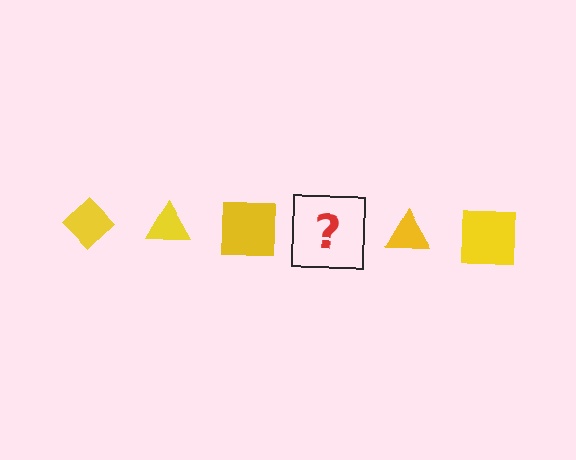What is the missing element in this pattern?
The missing element is a yellow diamond.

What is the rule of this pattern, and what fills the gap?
The rule is that the pattern cycles through diamond, triangle, square shapes in yellow. The gap should be filled with a yellow diamond.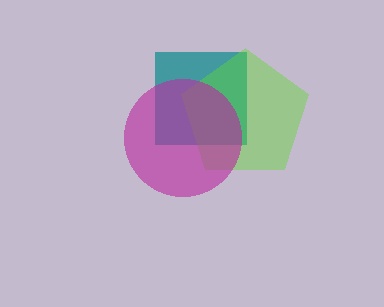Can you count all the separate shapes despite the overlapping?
Yes, there are 3 separate shapes.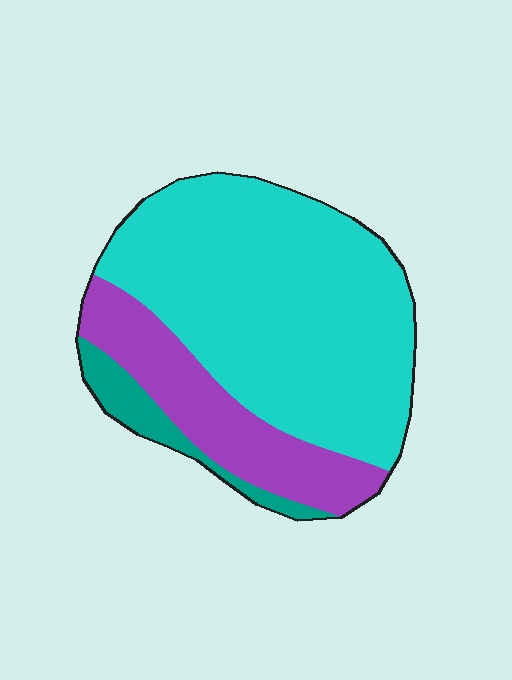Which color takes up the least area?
Teal, at roughly 10%.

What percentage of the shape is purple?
Purple takes up about one quarter (1/4) of the shape.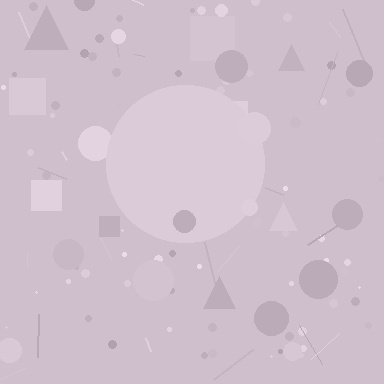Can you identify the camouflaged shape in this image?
The camouflaged shape is a circle.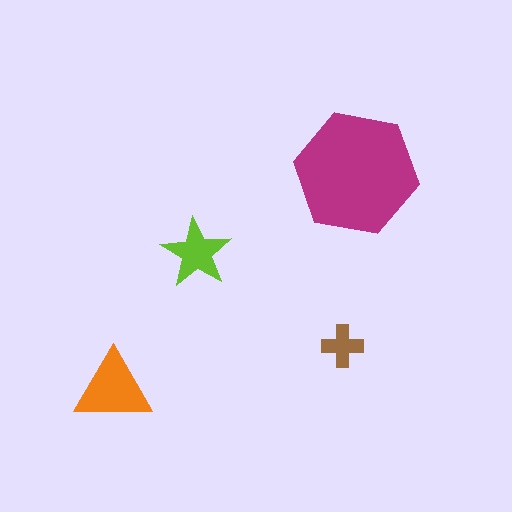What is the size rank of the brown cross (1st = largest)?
4th.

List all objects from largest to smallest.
The magenta hexagon, the orange triangle, the lime star, the brown cross.